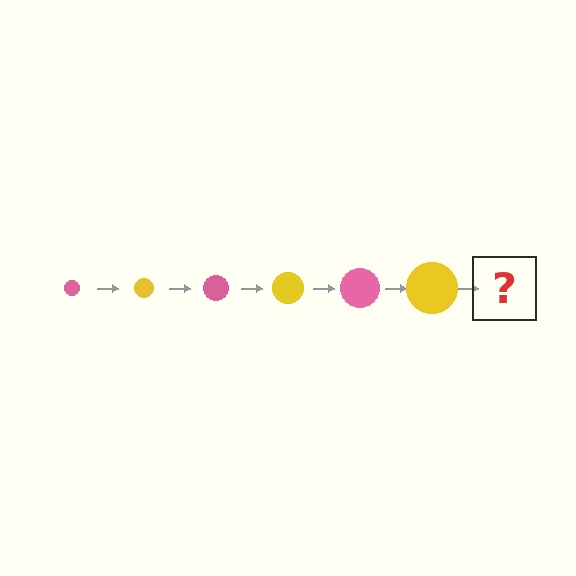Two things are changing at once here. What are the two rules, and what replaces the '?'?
The two rules are that the circle grows larger each step and the color cycles through pink and yellow. The '?' should be a pink circle, larger than the previous one.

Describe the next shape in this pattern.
It should be a pink circle, larger than the previous one.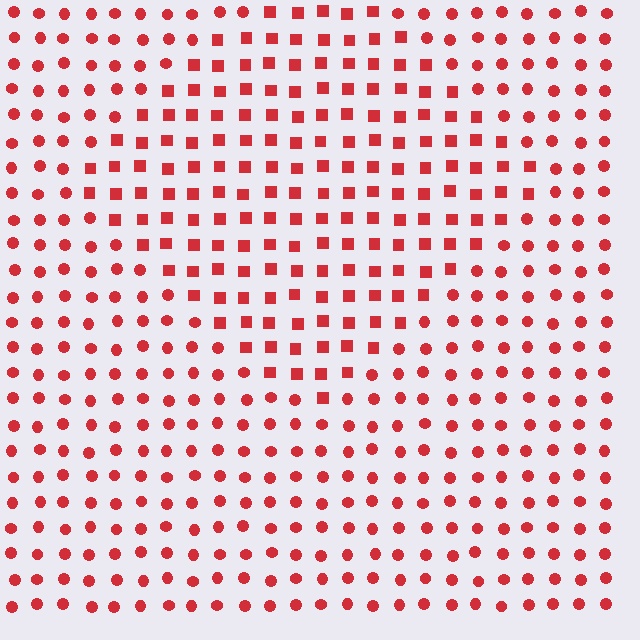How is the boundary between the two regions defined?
The boundary is defined by a change in element shape: squares inside vs. circles outside. All elements share the same color and spacing.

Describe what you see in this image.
The image is filled with small red elements arranged in a uniform grid. A diamond-shaped region contains squares, while the surrounding area contains circles. The boundary is defined purely by the change in element shape.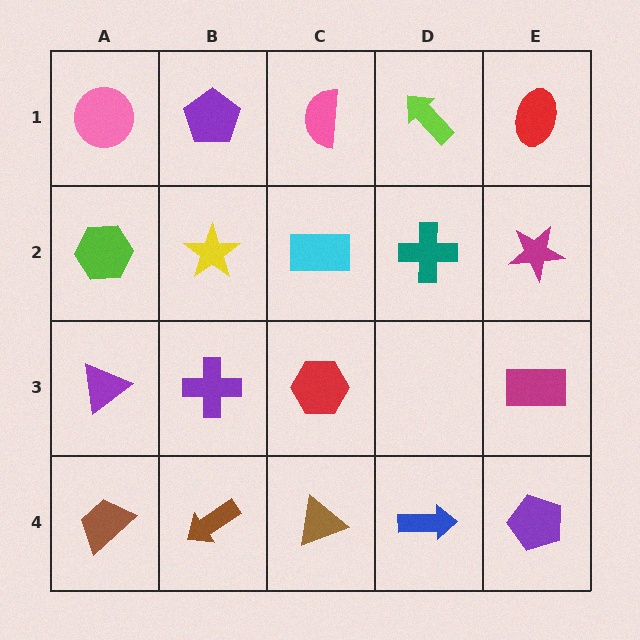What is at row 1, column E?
A red ellipse.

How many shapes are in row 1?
5 shapes.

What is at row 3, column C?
A red hexagon.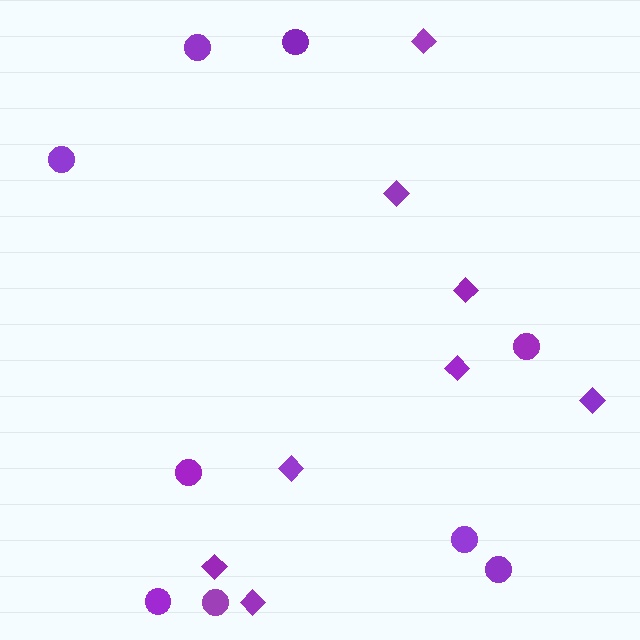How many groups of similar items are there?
There are 2 groups: one group of diamonds (8) and one group of circles (9).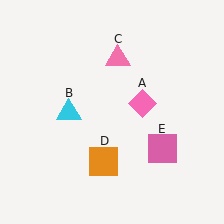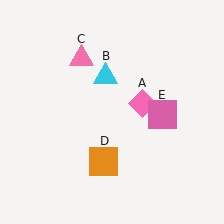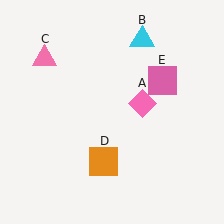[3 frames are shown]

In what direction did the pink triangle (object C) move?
The pink triangle (object C) moved left.